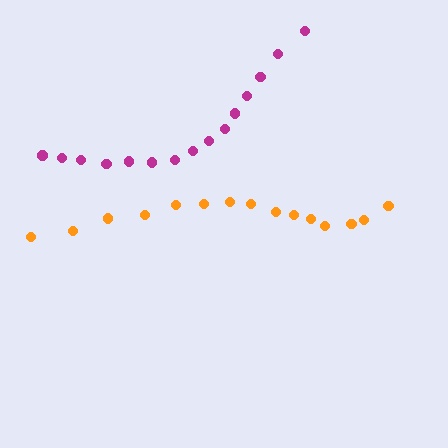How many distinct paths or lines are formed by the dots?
There are 2 distinct paths.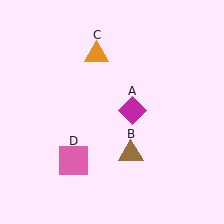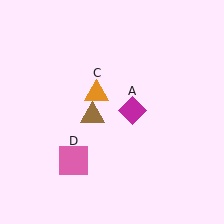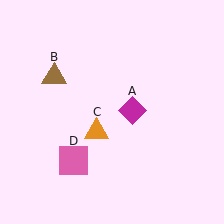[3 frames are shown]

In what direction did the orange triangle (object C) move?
The orange triangle (object C) moved down.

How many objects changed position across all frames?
2 objects changed position: brown triangle (object B), orange triangle (object C).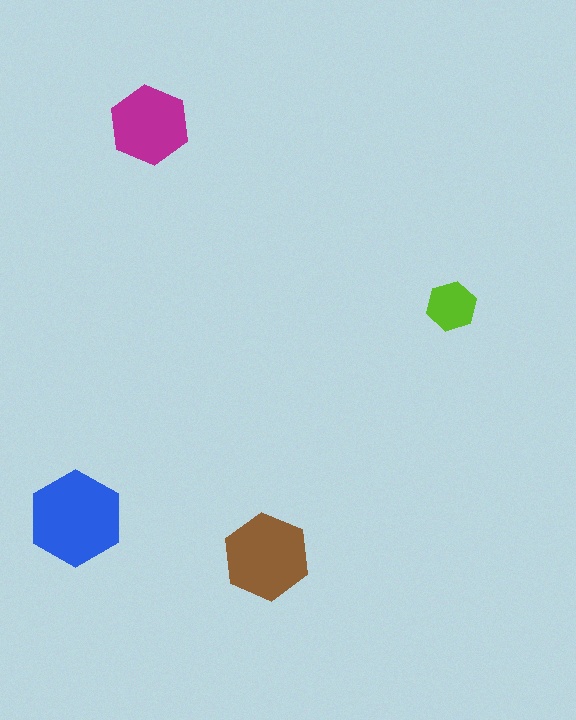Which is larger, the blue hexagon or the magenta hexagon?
The blue one.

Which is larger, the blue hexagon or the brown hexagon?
The blue one.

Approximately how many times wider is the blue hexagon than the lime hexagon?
About 2 times wider.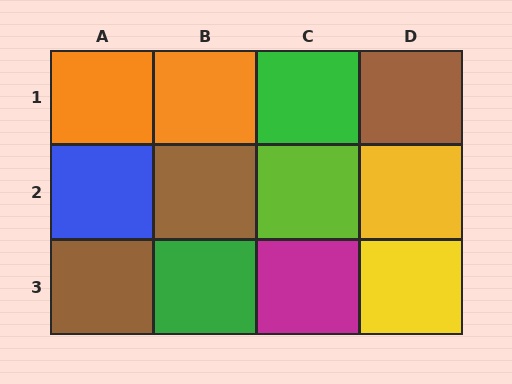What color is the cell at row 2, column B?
Brown.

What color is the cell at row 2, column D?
Yellow.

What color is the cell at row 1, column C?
Green.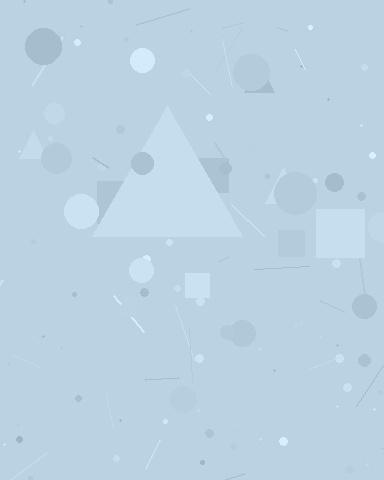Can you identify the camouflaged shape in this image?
The camouflaged shape is a triangle.